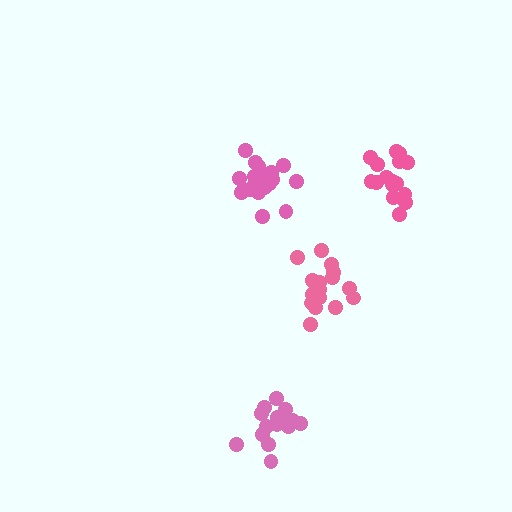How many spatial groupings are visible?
There are 4 spatial groupings.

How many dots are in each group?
Group 1: 18 dots, Group 2: 17 dots, Group 3: 19 dots, Group 4: 16 dots (70 total).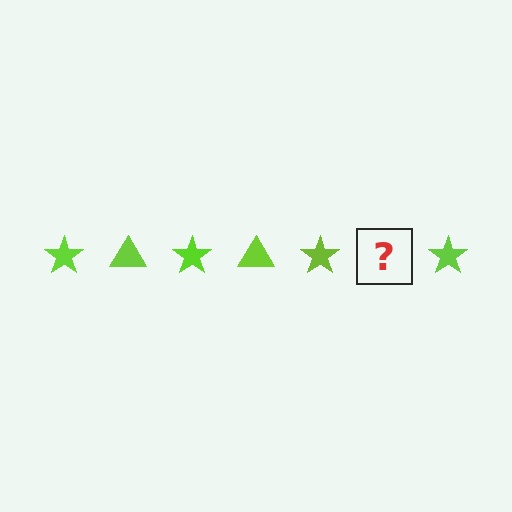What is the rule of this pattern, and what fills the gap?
The rule is that the pattern cycles through star, triangle shapes in lime. The gap should be filled with a lime triangle.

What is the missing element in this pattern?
The missing element is a lime triangle.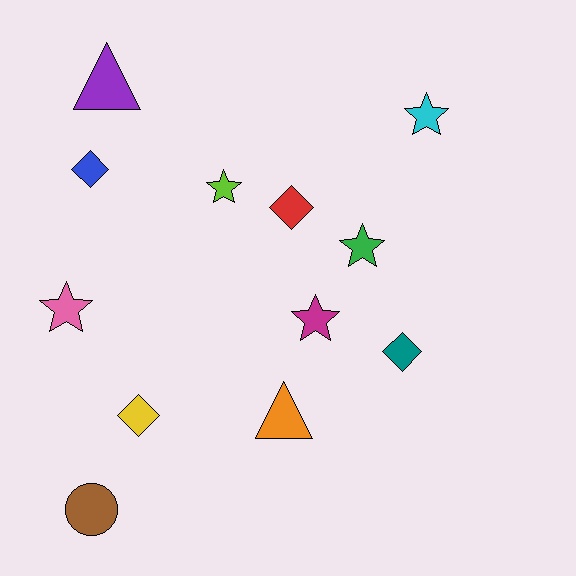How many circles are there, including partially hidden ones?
There is 1 circle.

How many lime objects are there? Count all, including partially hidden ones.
There is 1 lime object.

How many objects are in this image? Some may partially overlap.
There are 12 objects.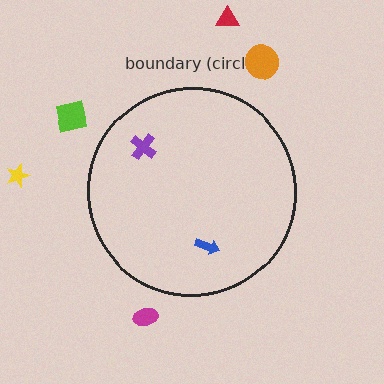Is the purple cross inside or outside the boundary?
Inside.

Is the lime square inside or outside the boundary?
Outside.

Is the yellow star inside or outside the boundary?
Outside.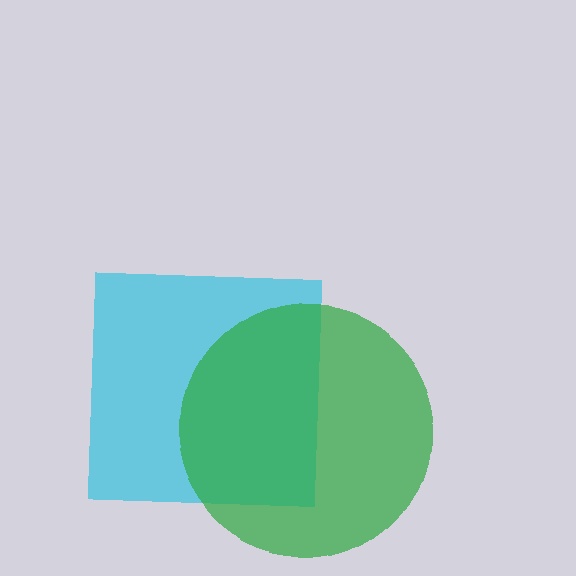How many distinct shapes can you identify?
There are 2 distinct shapes: a cyan square, a green circle.